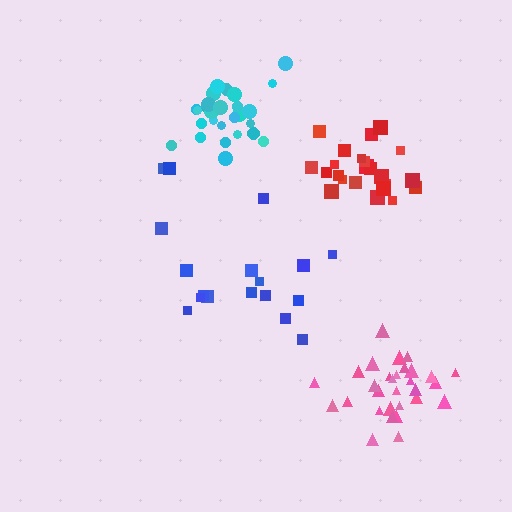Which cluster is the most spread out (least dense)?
Blue.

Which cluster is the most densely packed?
Red.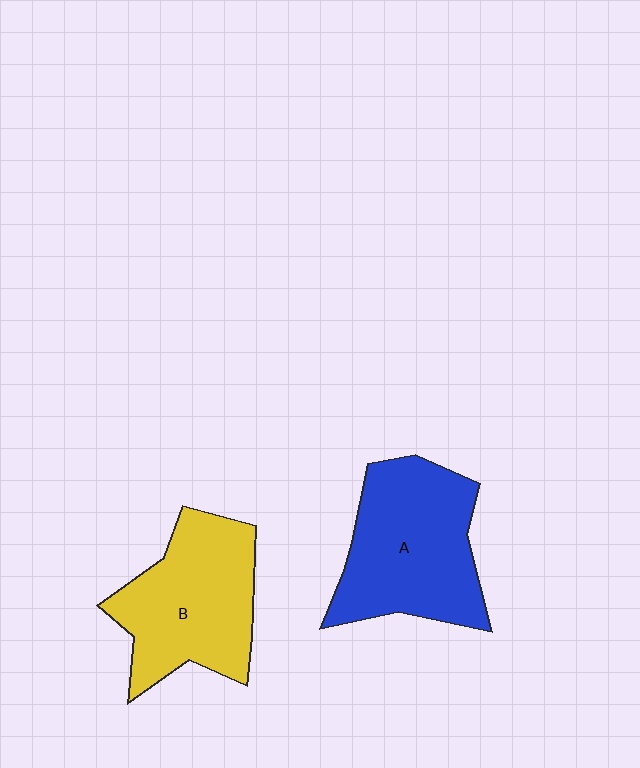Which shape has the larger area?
Shape A (blue).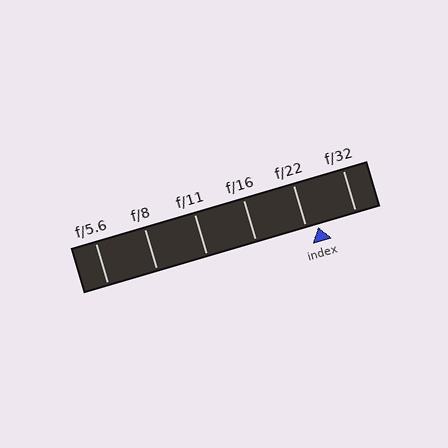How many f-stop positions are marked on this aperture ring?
There are 6 f-stop positions marked.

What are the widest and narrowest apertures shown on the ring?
The widest aperture shown is f/5.6 and the narrowest is f/32.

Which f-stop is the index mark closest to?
The index mark is closest to f/22.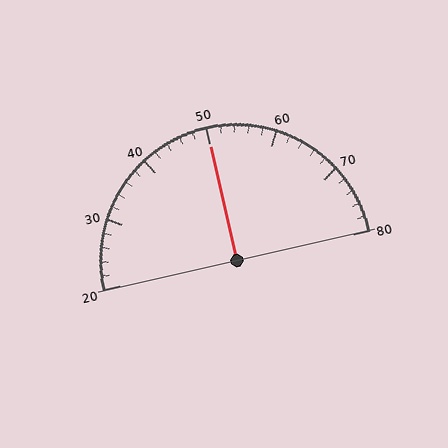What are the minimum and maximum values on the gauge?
The gauge ranges from 20 to 80.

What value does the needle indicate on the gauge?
The needle indicates approximately 50.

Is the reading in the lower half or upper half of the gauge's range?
The reading is in the upper half of the range (20 to 80).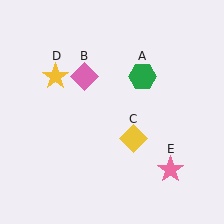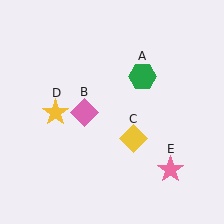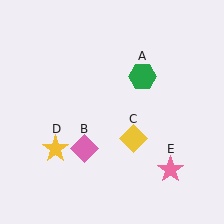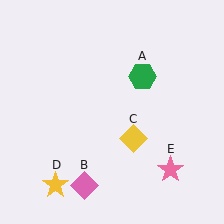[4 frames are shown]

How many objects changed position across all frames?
2 objects changed position: pink diamond (object B), yellow star (object D).